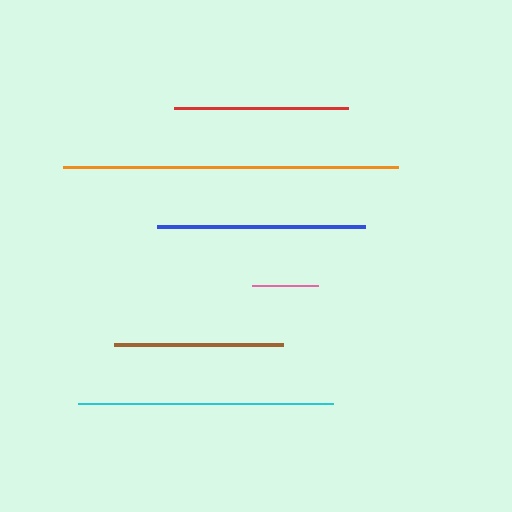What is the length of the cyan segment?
The cyan segment is approximately 255 pixels long.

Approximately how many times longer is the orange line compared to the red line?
The orange line is approximately 1.9 times the length of the red line.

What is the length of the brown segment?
The brown segment is approximately 168 pixels long.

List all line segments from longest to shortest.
From longest to shortest: orange, cyan, blue, red, brown, pink.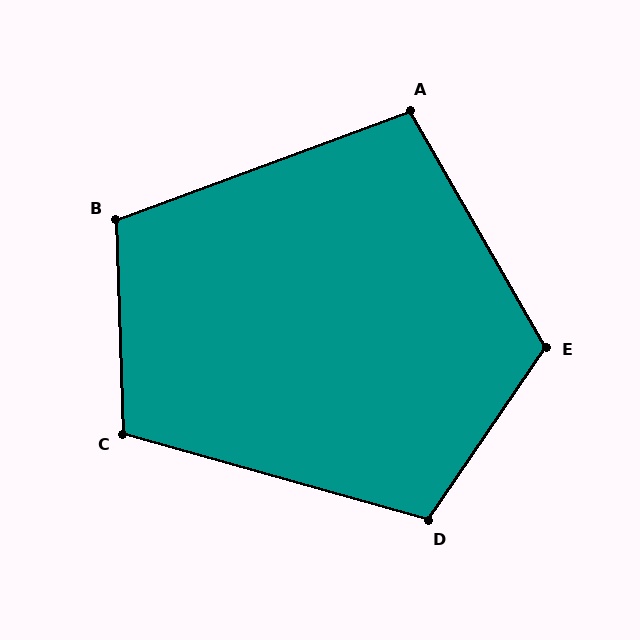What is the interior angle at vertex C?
Approximately 108 degrees (obtuse).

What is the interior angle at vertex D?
Approximately 108 degrees (obtuse).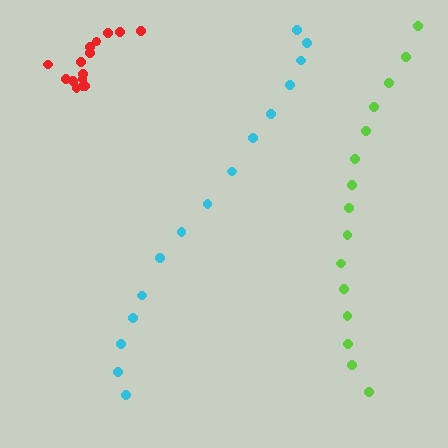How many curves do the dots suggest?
There are 3 distinct paths.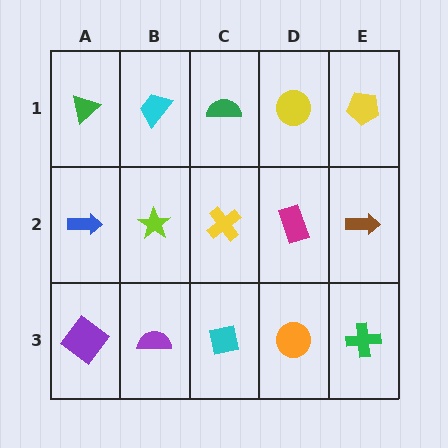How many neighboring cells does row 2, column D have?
4.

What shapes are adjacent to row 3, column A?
A blue arrow (row 2, column A), a purple semicircle (row 3, column B).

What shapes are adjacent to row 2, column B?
A cyan trapezoid (row 1, column B), a purple semicircle (row 3, column B), a blue arrow (row 2, column A), a yellow cross (row 2, column C).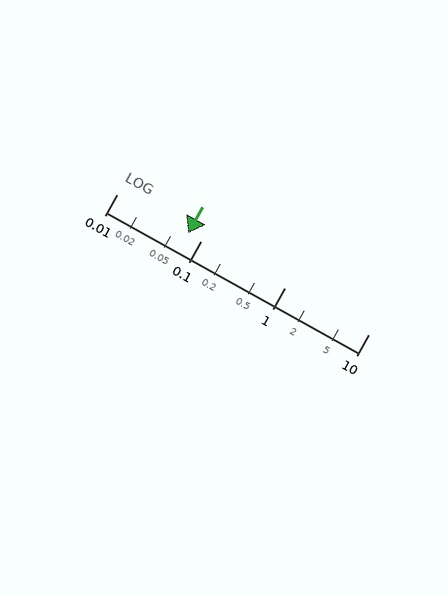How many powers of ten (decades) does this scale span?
The scale spans 3 decades, from 0.01 to 10.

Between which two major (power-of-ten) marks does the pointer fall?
The pointer is between 0.01 and 0.1.